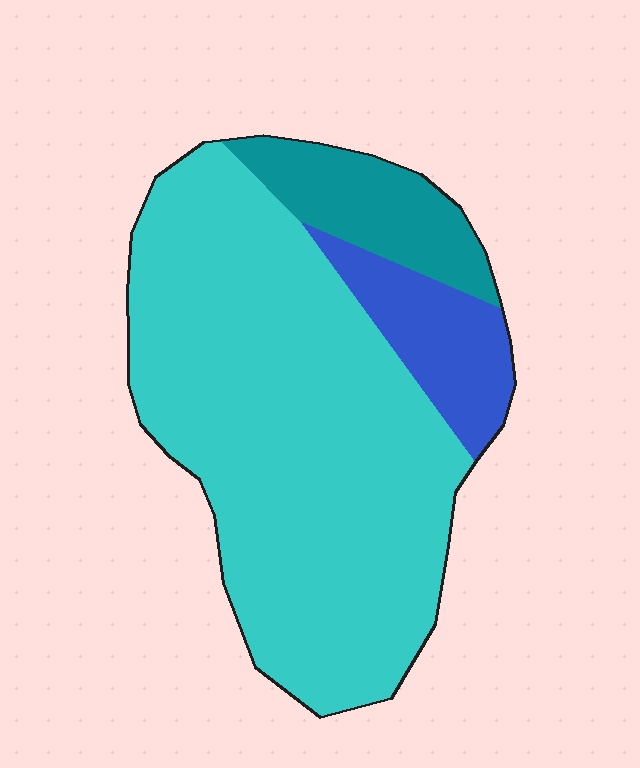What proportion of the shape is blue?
Blue takes up about one eighth (1/8) of the shape.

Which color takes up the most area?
Cyan, at roughly 75%.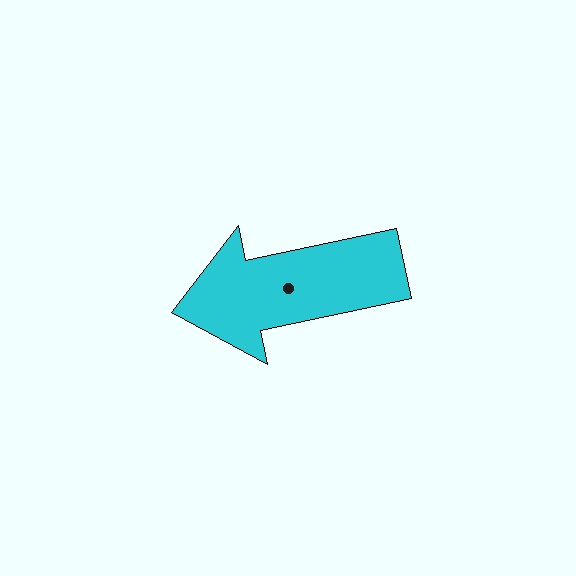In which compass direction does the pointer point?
West.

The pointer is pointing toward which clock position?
Roughly 9 o'clock.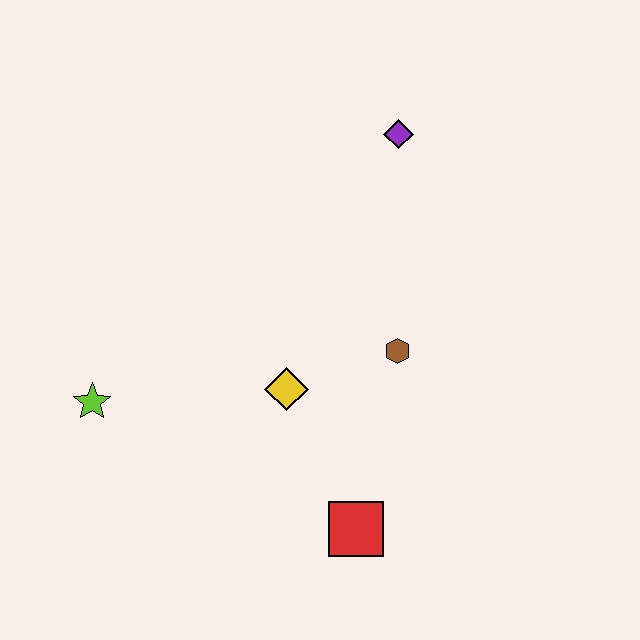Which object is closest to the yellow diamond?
The brown hexagon is closest to the yellow diamond.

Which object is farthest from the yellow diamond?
The purple diamond is farthest from the yellow diamond.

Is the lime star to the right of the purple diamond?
No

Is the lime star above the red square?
Yes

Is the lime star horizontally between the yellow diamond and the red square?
No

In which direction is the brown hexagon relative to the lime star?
The brown hexagon is to the right of the lime star.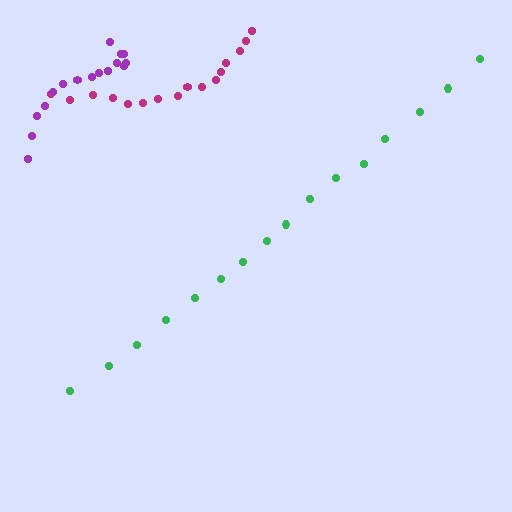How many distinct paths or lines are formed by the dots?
There are 3 distinct paths.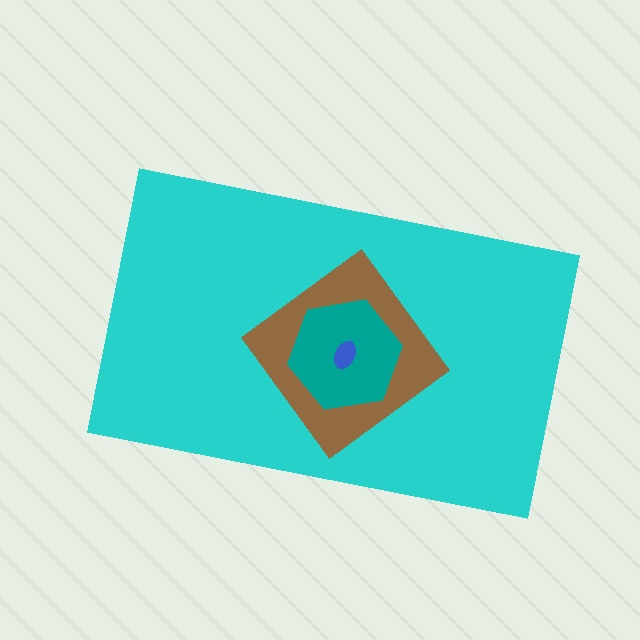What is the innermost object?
The blue ellipse.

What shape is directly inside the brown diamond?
The teal hexagon.